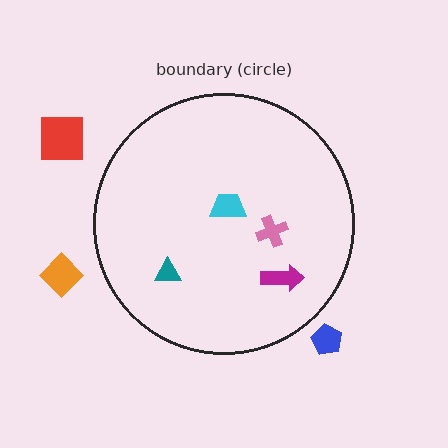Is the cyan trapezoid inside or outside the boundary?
Inside.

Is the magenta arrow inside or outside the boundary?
Inside.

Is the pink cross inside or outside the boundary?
Inside.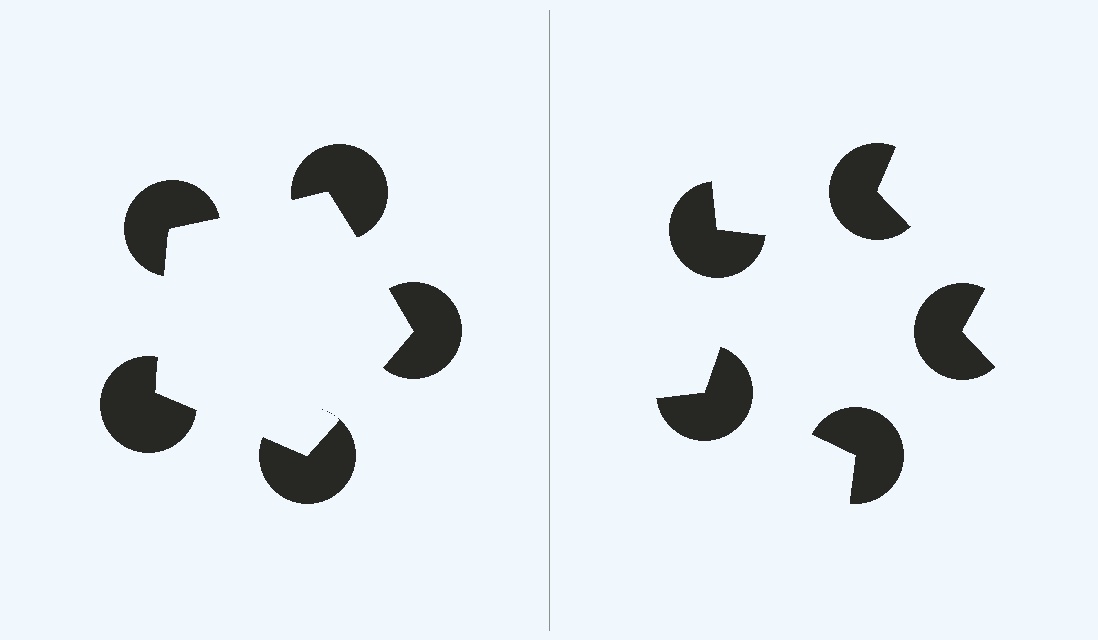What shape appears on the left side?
An illusory pentagon.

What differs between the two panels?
The pac-man discs are positioned identically on both sides; only the wedge orientations differ. On the left they align to a pentagon; on the right they are misaligned.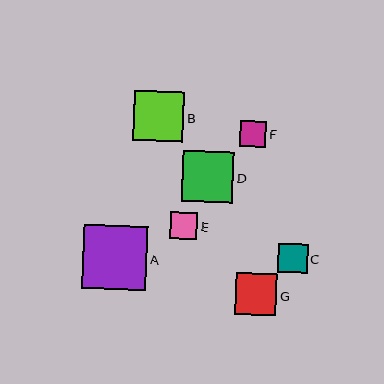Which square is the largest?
Square A is the largest with a size of approximately 64 pixels.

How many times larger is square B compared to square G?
Square B is approximately 1.2 times the size of square G.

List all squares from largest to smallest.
From largest to smallest: A, D, B, G, C, E, F.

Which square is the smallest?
Square F is the smallest with a size of approximately 26 pixels.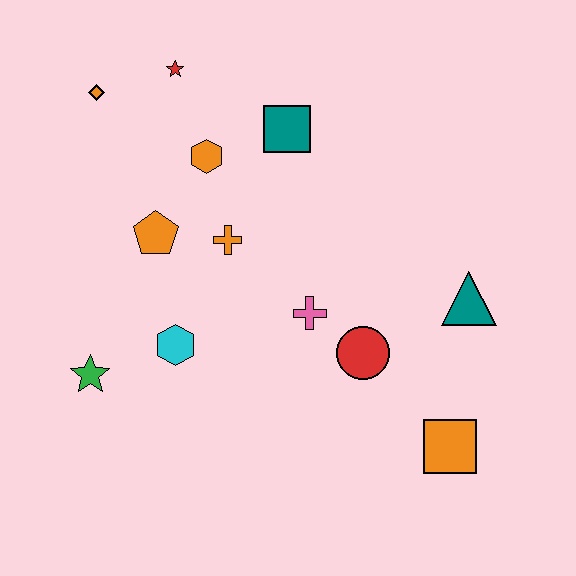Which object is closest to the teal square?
The orange hexagon is closest to the teal square.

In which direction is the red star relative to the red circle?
The red star is above the red circle.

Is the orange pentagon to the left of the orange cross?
Yes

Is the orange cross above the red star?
No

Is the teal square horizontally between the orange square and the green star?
Yes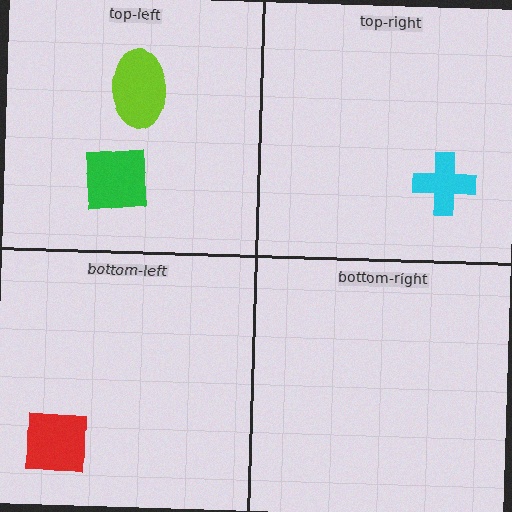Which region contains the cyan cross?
The top-right region.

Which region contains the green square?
The top-left region.